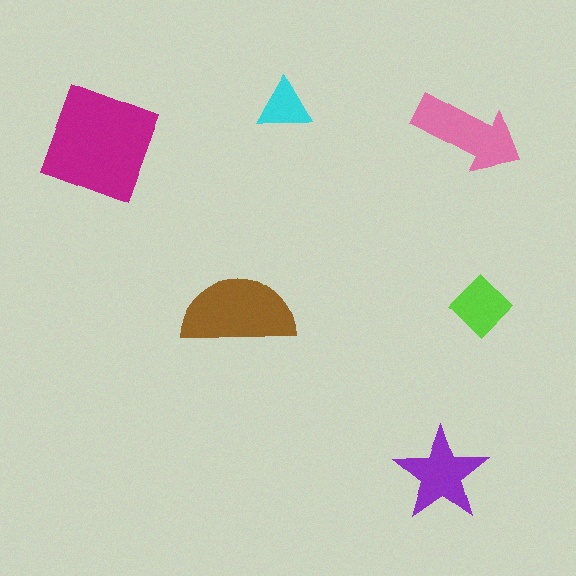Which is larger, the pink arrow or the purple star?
The pink arrow.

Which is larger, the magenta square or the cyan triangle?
The magenta square.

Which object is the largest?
The magenta square.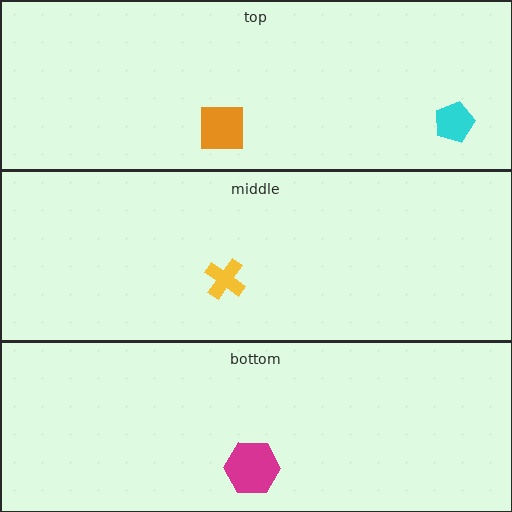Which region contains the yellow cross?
The middle region.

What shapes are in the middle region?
The yellow cross.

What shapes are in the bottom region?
The magenta hexagon.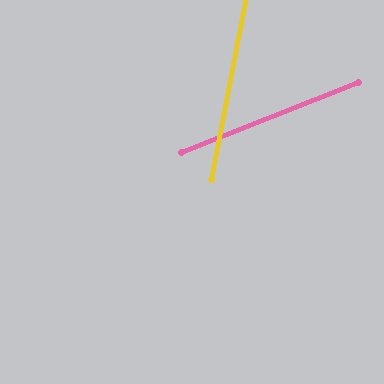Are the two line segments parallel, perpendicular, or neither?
Neither parallel nor perpendicular — they differ by about 58°.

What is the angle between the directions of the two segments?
Approximately 58 degrees.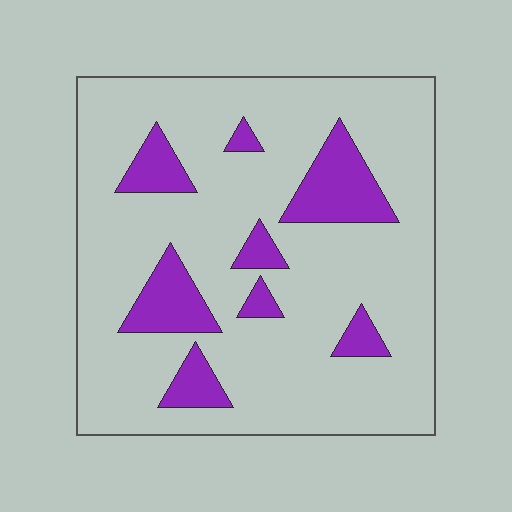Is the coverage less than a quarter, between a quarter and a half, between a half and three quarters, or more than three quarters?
Less than a quarter.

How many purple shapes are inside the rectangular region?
8.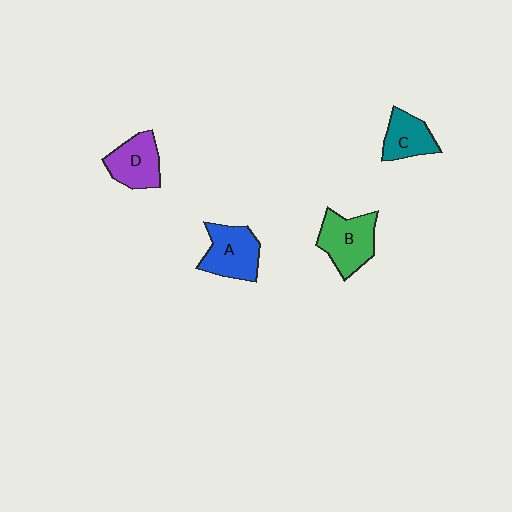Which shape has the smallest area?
Shape C (teal).